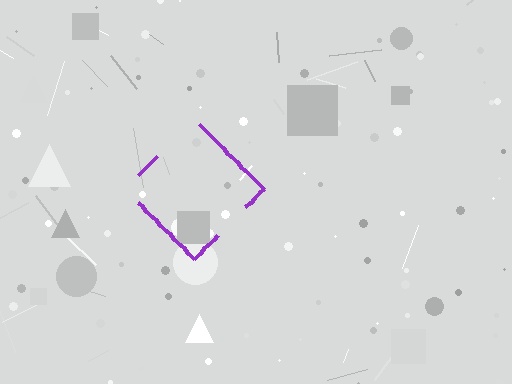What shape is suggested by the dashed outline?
The dashed outline suggests a diamond.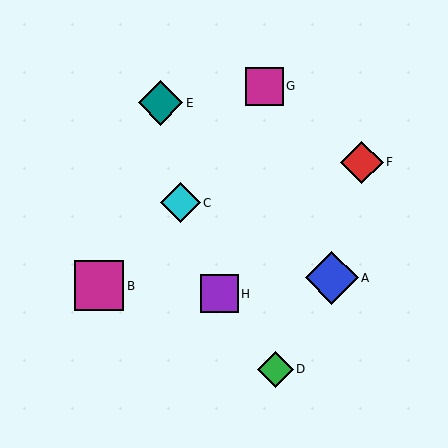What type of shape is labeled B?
Shape B is a magenta square.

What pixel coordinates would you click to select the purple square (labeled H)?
Click at (220, 294) to select the purple square H.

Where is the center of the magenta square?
The center of the magenta square is at (264, 86).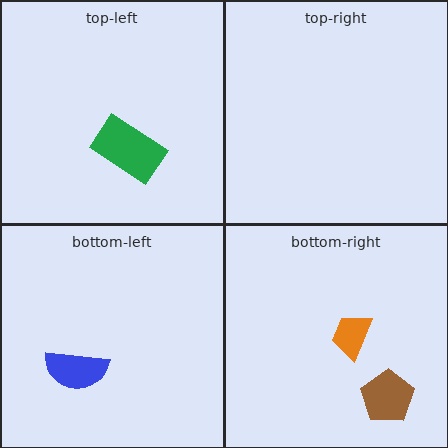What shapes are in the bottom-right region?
The orange trapezoid, the brown pentagon.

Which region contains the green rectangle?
The top-left region.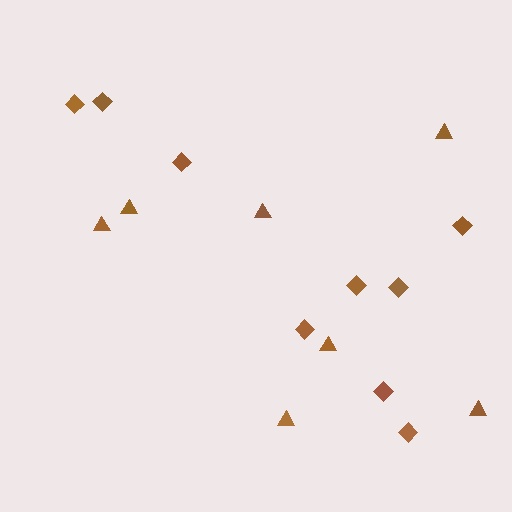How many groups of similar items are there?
There are 2 groups: one group of diamonds (9) and one group of triangles (7).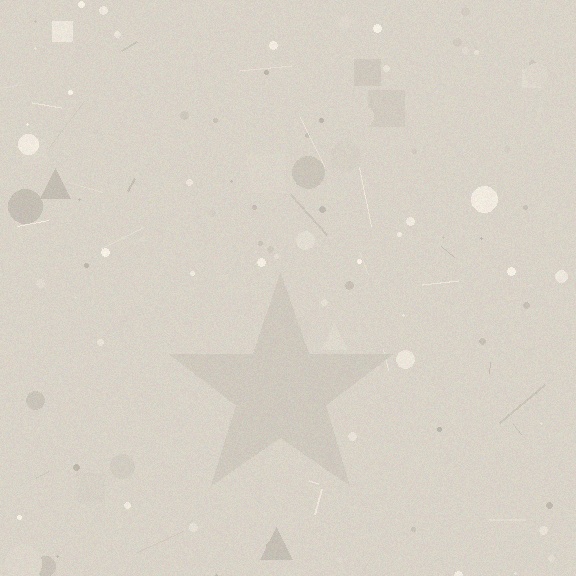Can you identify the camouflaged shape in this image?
The camouflaged shape is a star.